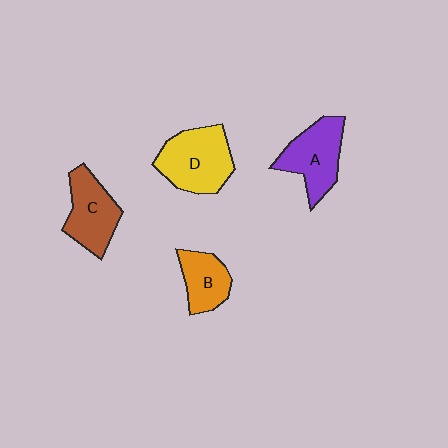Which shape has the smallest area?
Shape B (orange).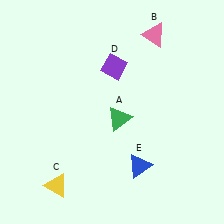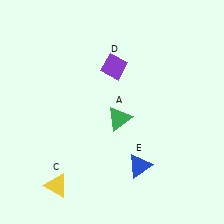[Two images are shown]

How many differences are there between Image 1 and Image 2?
There is 1 difference between the two images.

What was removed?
The pink triangle (B) was removed in Image 2.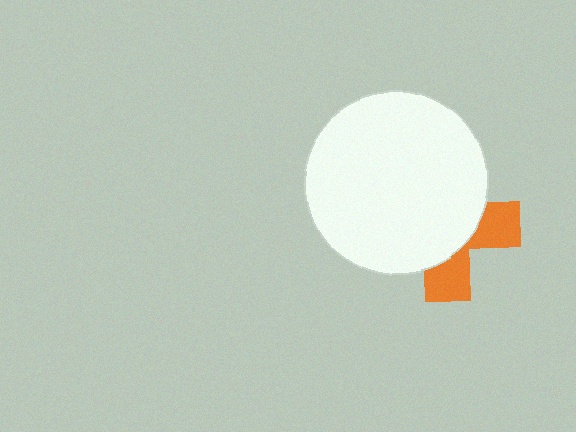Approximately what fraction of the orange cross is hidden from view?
Roughly 66% of the orange cross is hidden behind the white circle.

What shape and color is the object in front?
The object in front is a white circle.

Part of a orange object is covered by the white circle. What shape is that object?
It is a cross.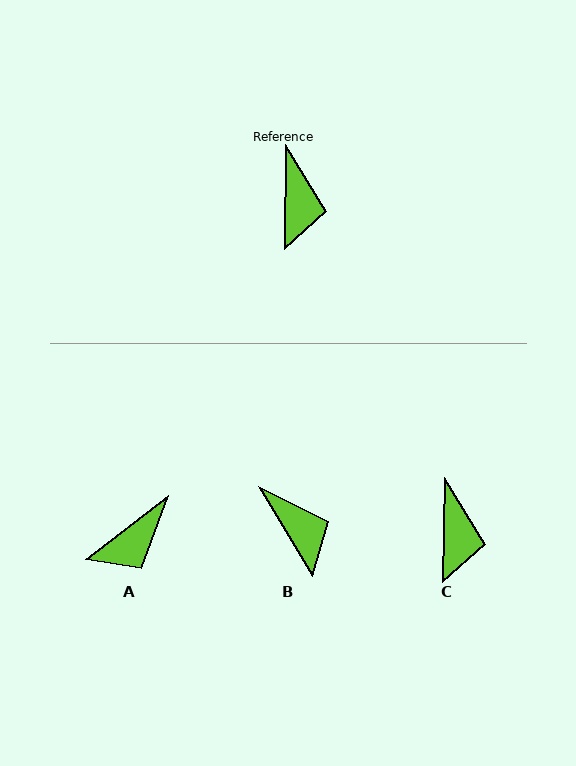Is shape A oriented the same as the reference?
No, it is off by about 52 degrees.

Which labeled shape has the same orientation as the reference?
C.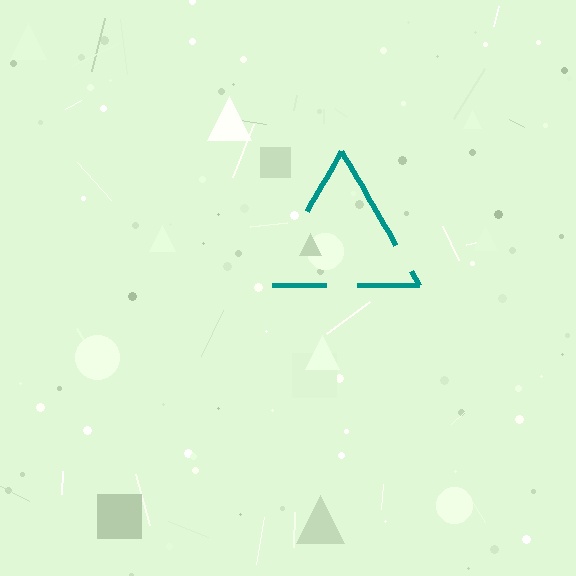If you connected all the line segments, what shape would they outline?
They would outline a triangle.